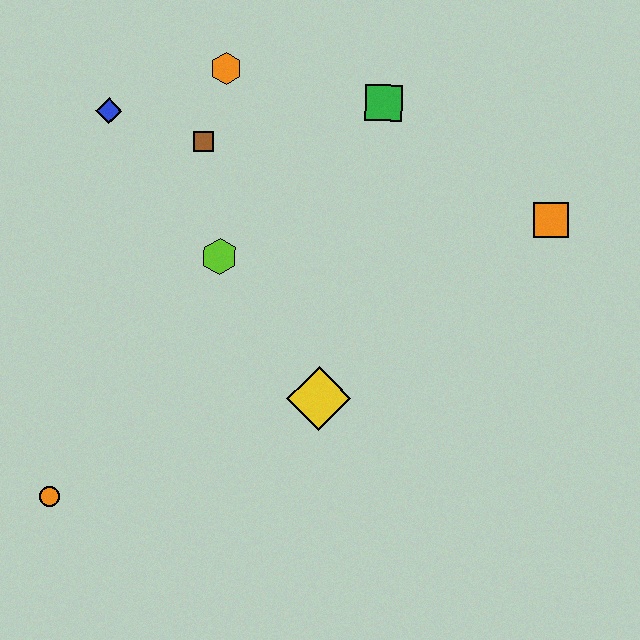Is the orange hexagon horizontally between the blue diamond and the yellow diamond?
Yes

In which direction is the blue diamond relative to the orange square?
The blue diamond is to the left of the orange square.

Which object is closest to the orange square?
The green square is closest to the orange square.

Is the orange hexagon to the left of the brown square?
No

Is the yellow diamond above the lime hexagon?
No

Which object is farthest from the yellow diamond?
The blue diamond is farthest from the yellow diamond.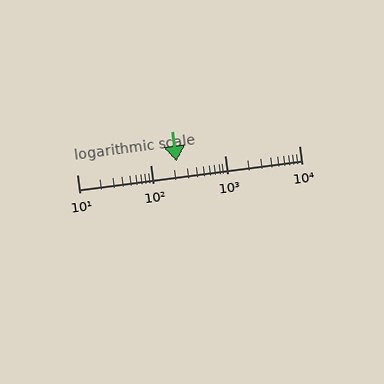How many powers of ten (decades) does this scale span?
The scale spans 3 decades, from 10 to 10000.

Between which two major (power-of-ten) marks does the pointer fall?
The pointer is between 100 and 1000.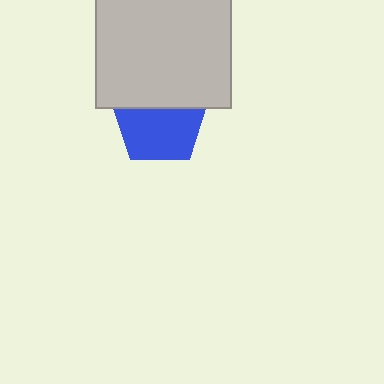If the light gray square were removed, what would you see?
You would see the complete blue pentagon.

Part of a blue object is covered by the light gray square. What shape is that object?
It is a pentagon.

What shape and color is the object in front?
The object in front is a light gray square.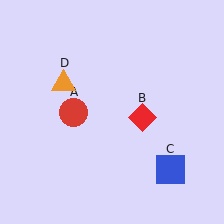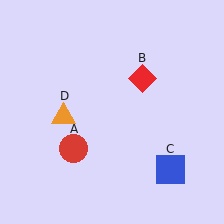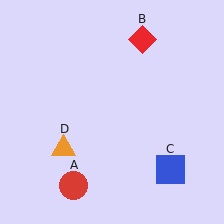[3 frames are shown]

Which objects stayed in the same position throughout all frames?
Blue square (object C) remained stationary.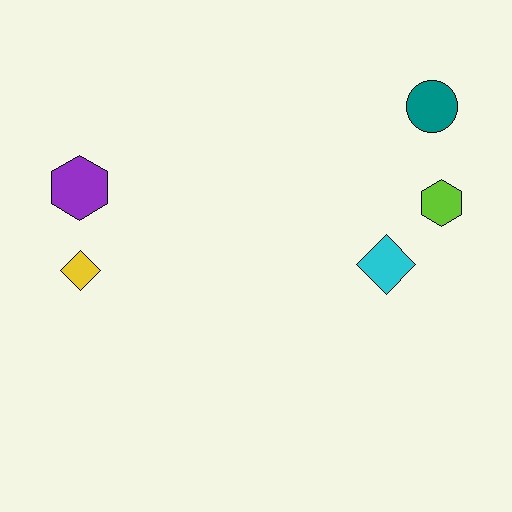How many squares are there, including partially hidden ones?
There are no squares.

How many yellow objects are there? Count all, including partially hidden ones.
There is 1 yellow object.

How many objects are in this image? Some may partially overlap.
There are 5 objects.